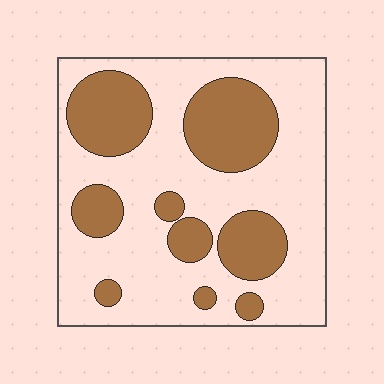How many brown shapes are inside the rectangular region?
9.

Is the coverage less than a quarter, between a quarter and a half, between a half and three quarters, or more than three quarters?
Between a quarter and a half.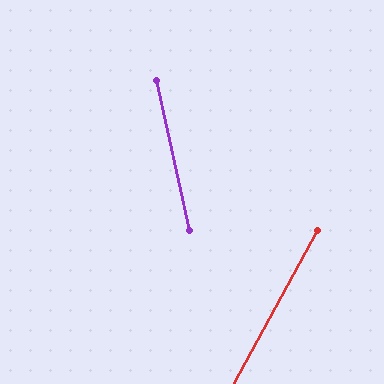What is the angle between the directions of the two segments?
Approximately 41 degrees.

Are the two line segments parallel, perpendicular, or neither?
Neither parallel nor perpendicular — they differ by about 41°.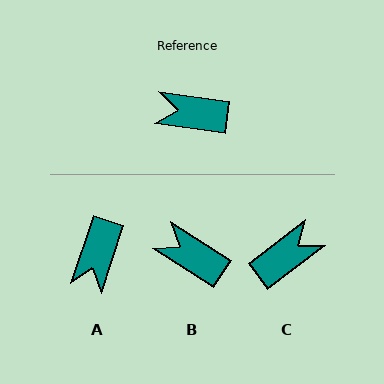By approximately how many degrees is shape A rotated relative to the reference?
Approximately 79 degrees counter-clockwise.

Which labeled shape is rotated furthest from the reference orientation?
C, about 135 degrees away.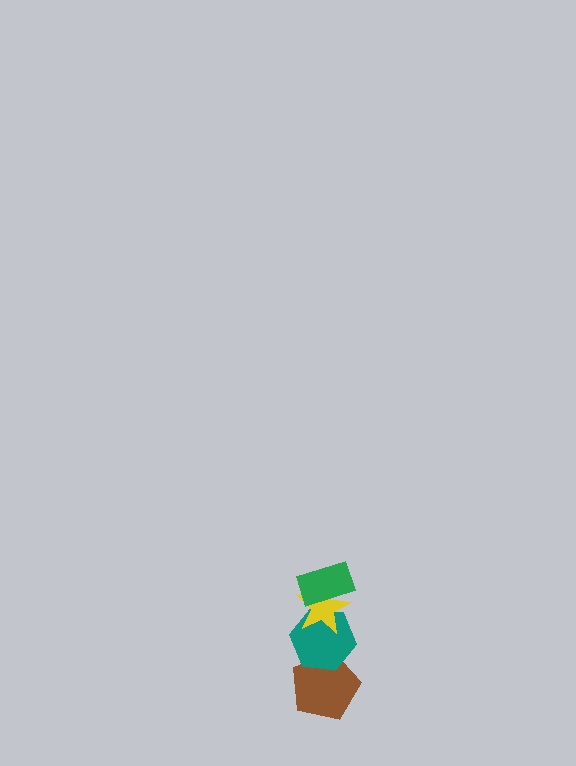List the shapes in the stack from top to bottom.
From top to bottom: the green rectangle, the yellow star, the teal hexagon, the brown pentagon.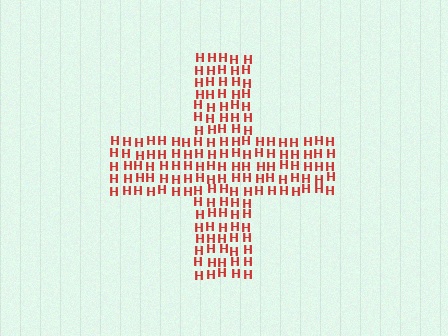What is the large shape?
The large shape is a cross.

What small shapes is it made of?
It is made of small letter H's.